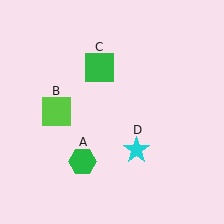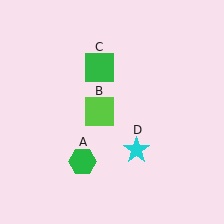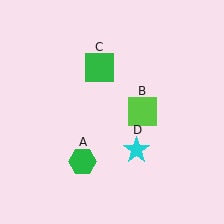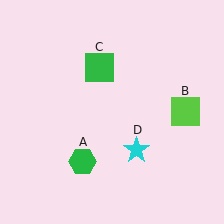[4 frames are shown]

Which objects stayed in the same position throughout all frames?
Green hexagon (object A) and green square (object C) and cyan star (object D) remained stationary.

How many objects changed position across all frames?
1 object changed position: lime square (object B).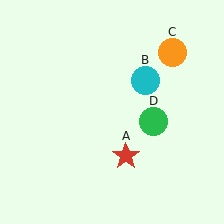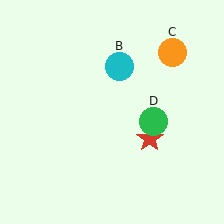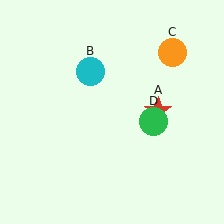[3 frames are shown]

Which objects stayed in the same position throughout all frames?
Orange circle (object C) and green circle (object D) remained stationary.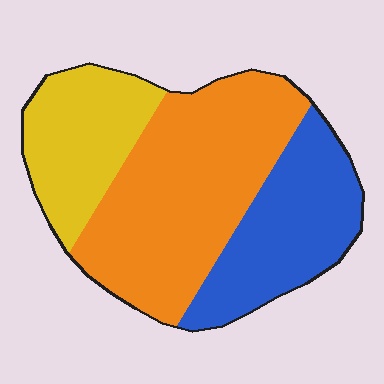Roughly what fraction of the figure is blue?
Blue takes up about one quarter (1/4) of the figure.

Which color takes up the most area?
Orange, at roughly 50%.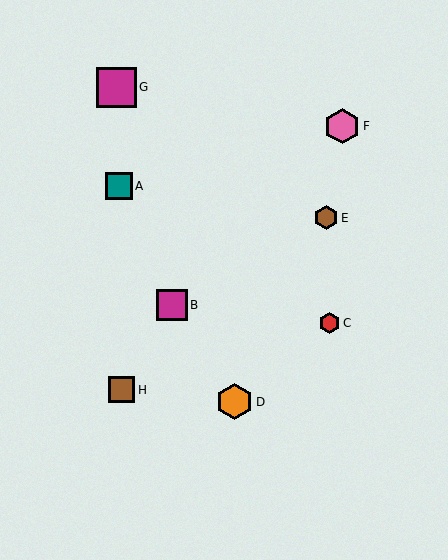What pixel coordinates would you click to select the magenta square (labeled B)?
Click at (172, 305) to select the magenta square B.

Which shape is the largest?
The magenta square (labeled G) is the largest.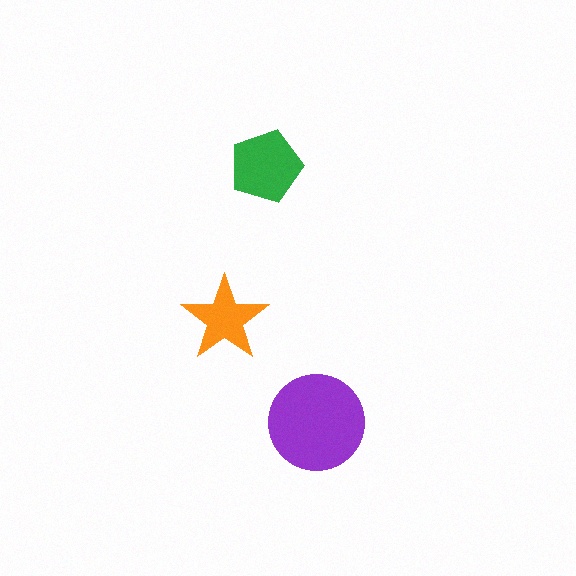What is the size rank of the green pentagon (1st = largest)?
2nd.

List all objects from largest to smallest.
The purple circle, the green pentagon, the orange star.